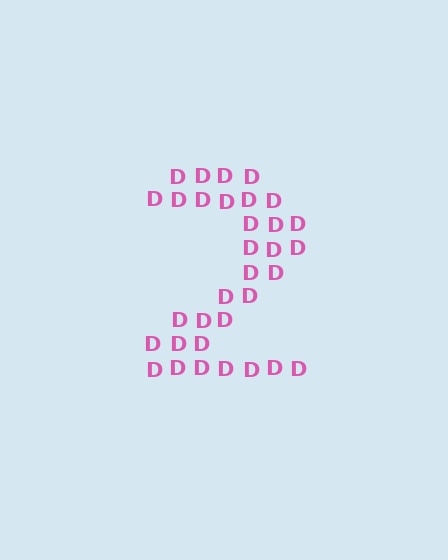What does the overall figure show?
The overall figure shows the digit 2.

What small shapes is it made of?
It is made of small letter D's.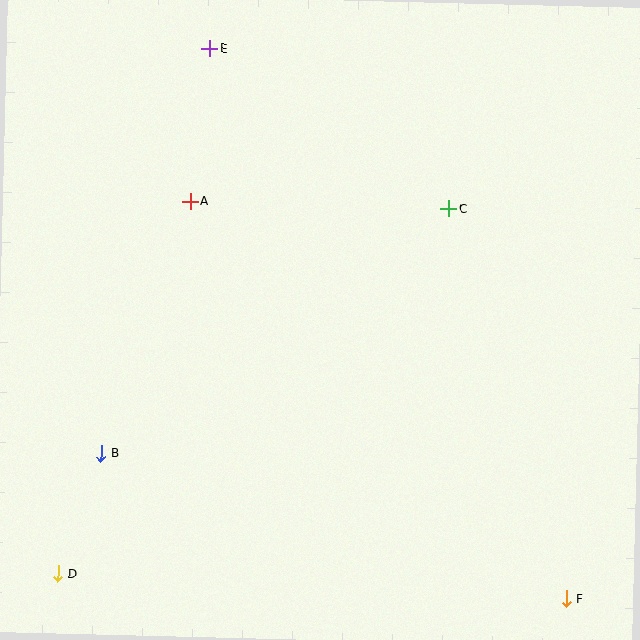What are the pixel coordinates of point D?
Point D is at (58, 573).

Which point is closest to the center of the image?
Point C at (449, 208) is closest to the center.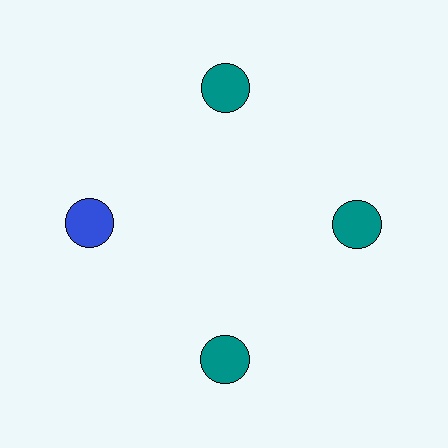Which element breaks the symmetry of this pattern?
The blue circle at roughly the 9 o'clock position breaks the symmetry. All other shapes are teal circles.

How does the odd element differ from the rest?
It has a different color: blue instead of teal.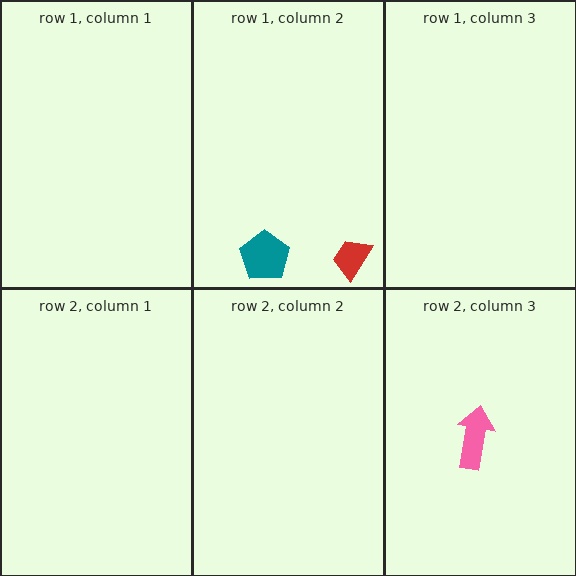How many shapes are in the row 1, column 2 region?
2.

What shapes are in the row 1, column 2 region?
The teal pentagon, the red trapezoid.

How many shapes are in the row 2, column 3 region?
1.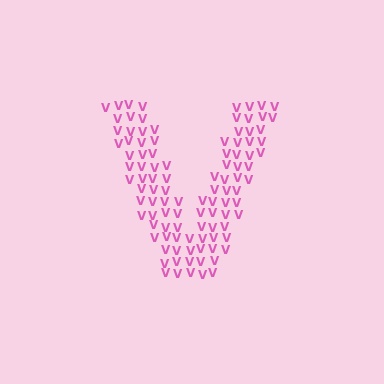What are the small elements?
The small elements are letter V's.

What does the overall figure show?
The overall figure shows the letter V.